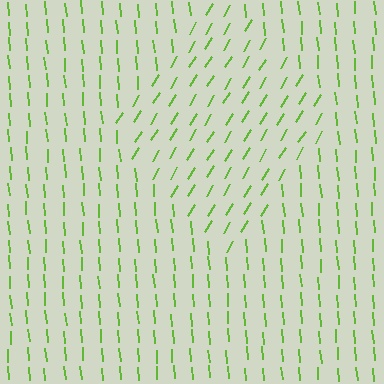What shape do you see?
I see a diamond.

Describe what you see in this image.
The image is filled with small lime line segments. A diamond region in the image has lines oriented differently from the surrounding lines, creating a visible texture boundary.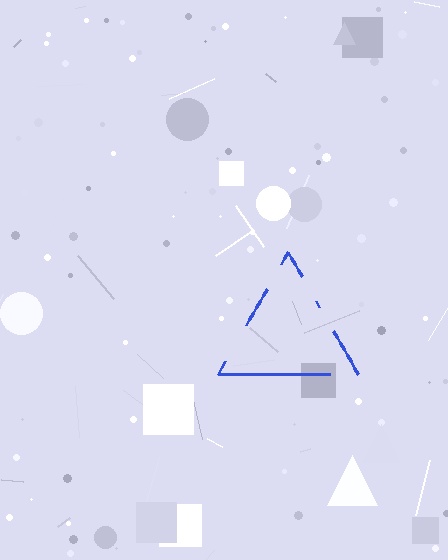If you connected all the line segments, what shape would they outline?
They would outline a triangle.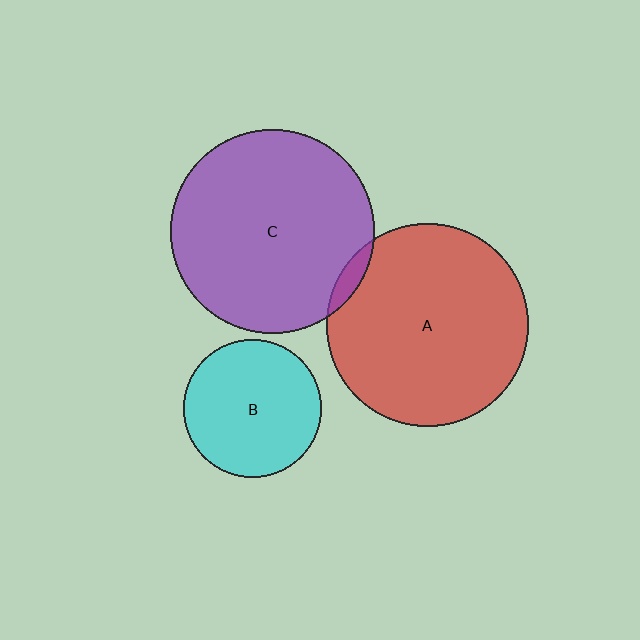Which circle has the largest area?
Circle C (purple).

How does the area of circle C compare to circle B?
Approximately 2.2 times.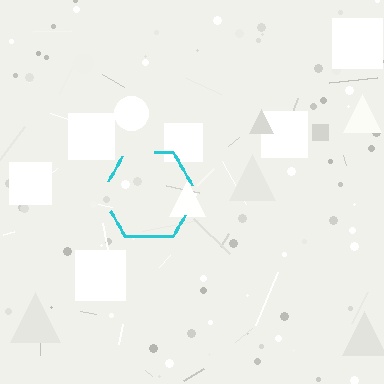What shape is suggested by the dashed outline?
The dashed outline suggests a hexagon.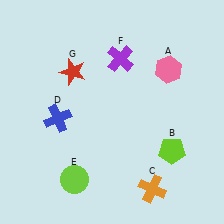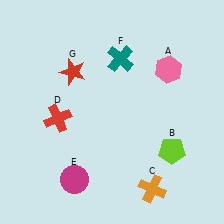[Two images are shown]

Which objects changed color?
D changed from blue to red. E changed from lime to magenta. F changed from purple to teal.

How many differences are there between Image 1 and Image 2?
There are 3 differences between the two images.